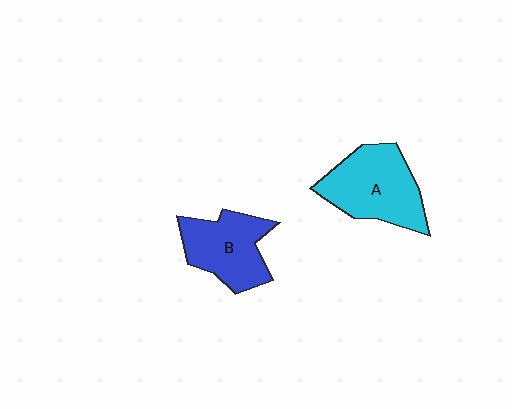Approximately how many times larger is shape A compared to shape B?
Approximately 1.2 times.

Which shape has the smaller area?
Shape B (blue).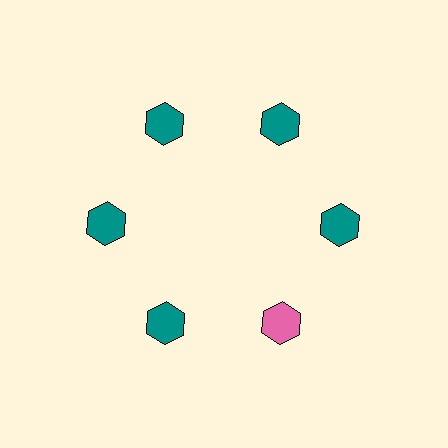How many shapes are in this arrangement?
There are 6 shapes arranged in a ring pattern.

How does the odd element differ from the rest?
It has a different color: pink instead of teal.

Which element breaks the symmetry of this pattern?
The pink hexagon at roughly the 5 o'clock position breaks the symmetry. All other shapes are teal hexagons.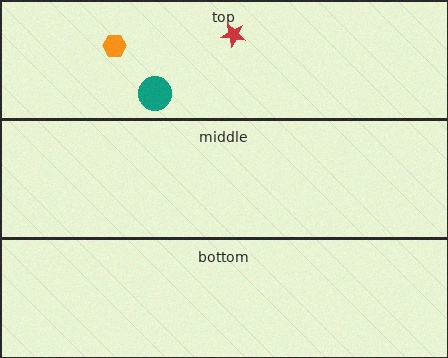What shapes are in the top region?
The orange hexagon, the red star, the teal circle.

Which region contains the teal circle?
The top region.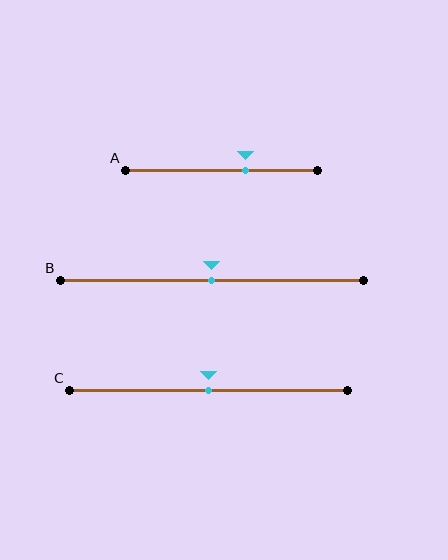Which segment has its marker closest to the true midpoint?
Segment B has its marker closest to the true midpoint.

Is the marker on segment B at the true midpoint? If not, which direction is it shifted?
Yes, the marker on segment B is at the true midpoint.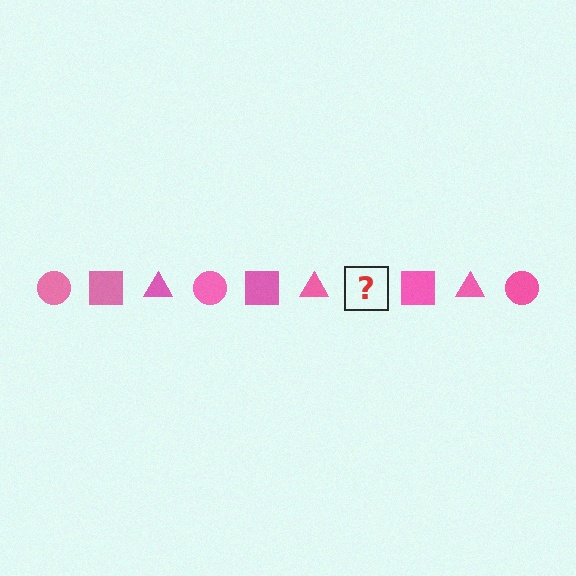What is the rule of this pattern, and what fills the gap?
The rule is that the pattern cycles through circle, square, triangle shapes in pink. The gap should be filled with a pink circle.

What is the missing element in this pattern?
The missing element is a pink circle.